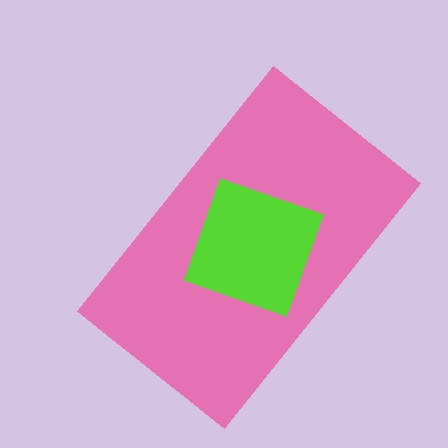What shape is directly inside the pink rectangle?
The lime square.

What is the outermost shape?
The pink rectangle.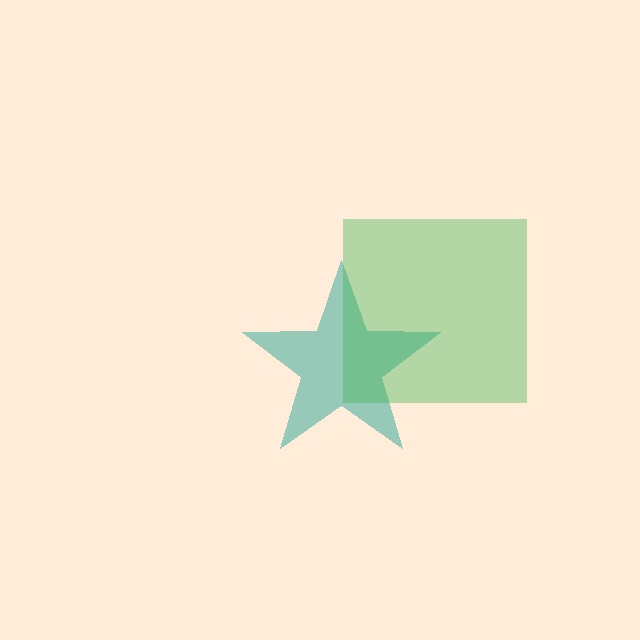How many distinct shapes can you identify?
There are 2 distinct shapes: a teal star, a green square.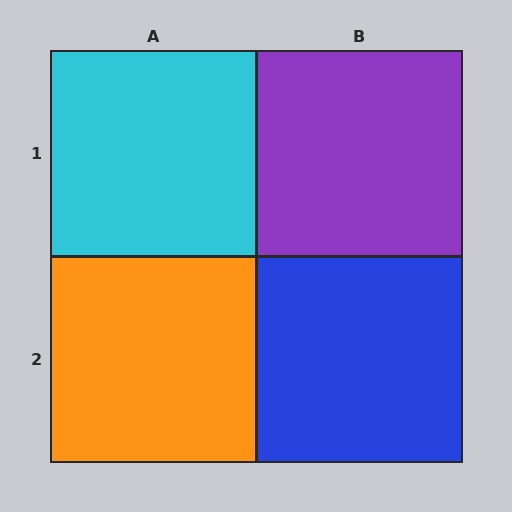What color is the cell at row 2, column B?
Blue.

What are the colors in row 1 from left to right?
Cyan, purple.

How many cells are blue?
1 cell is blue.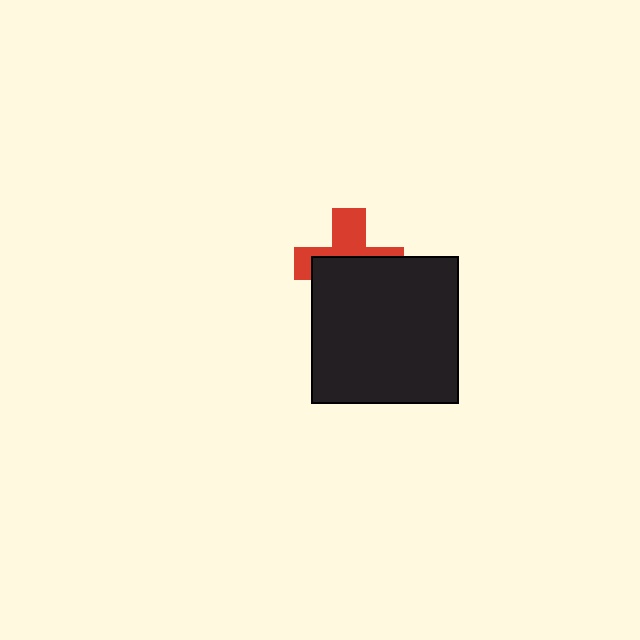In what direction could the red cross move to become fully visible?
The red cross could move up. That would shift it out from behind the black square entirely.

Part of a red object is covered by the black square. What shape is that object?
It is a cross.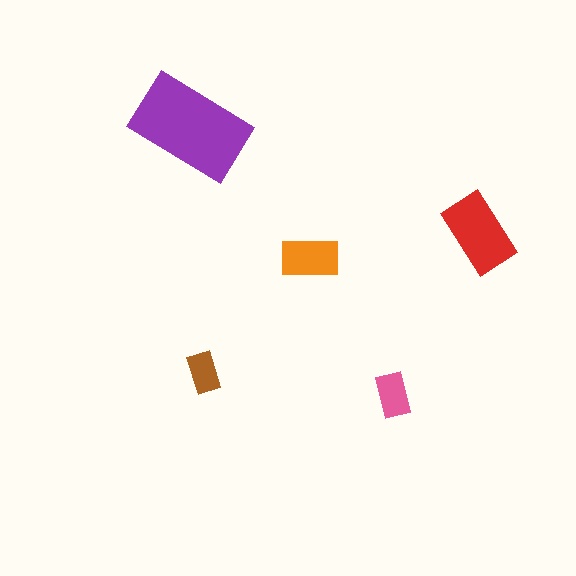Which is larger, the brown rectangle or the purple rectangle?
The purple one.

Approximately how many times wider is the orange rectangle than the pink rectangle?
About 1.5 times wider.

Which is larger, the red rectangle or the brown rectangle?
The red one.